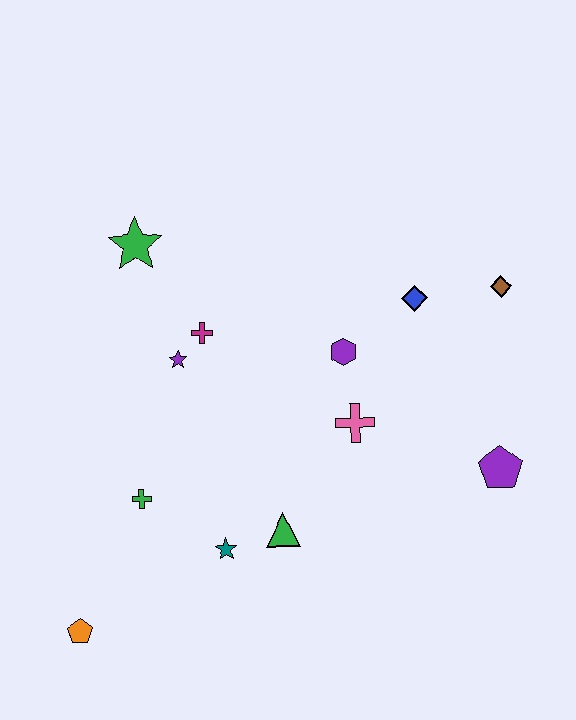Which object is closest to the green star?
The magenta cross is closest to the green star.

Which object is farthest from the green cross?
The brown diamond is farthest from the green cross.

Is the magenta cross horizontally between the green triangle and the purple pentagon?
No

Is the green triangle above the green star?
No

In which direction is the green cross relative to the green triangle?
The green cross is to the left of the green triangle.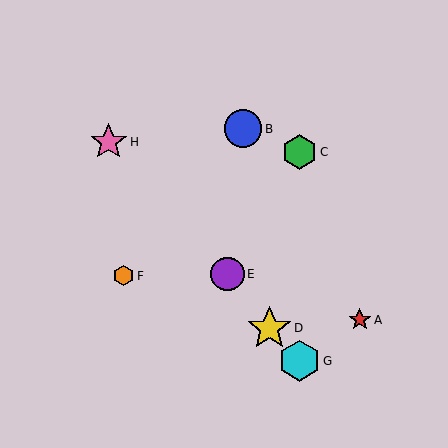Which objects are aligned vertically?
Objects C, G are aligned vertically.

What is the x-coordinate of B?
Object B is at x≈243.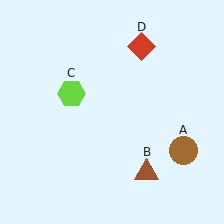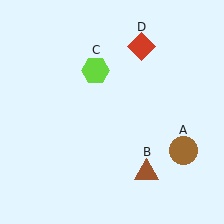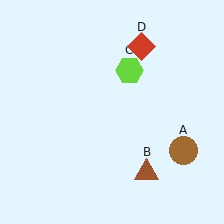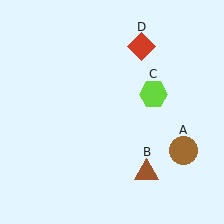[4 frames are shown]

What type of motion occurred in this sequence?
The lime hexagon (object C) rotated clockwise around the center of the scene.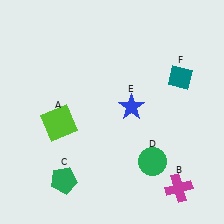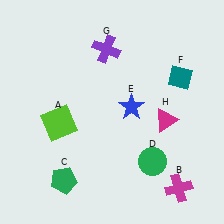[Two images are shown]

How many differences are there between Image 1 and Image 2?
There are 2 differences between the two images.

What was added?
A purple cross (G), a magenta triangle (H) were added in Image 2.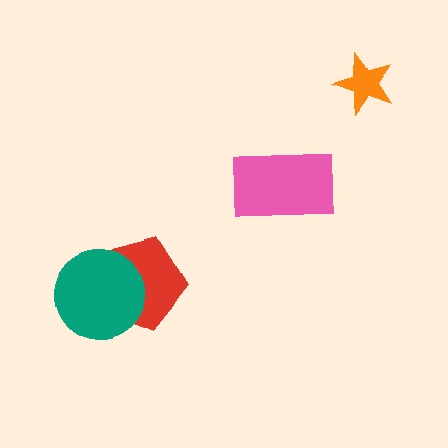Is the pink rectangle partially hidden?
No, no other shape covers it.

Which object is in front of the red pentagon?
The teal circle is in front of the red pentagon.